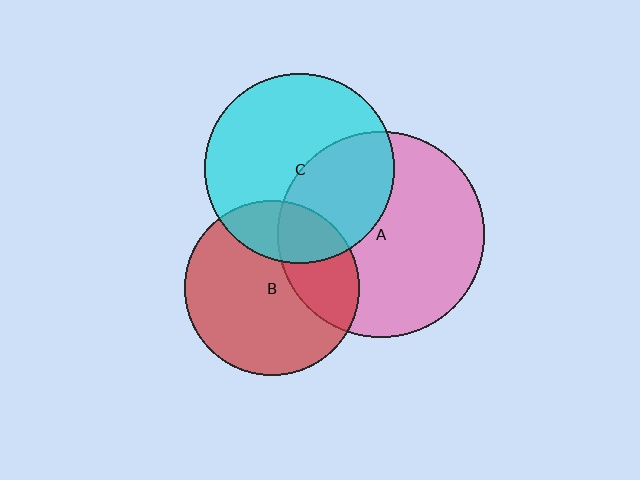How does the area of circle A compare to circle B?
Approximately 1.4 times.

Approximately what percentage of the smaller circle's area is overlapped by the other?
Approximately 40%.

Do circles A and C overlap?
Yes.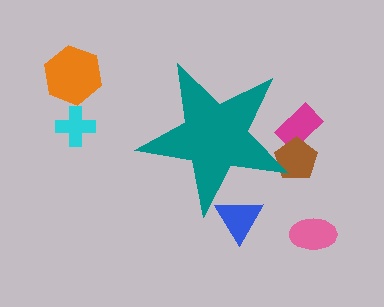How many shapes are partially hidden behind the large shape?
3 shapes are partially hidden.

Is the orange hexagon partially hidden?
No, the orange hexagon is fully visible.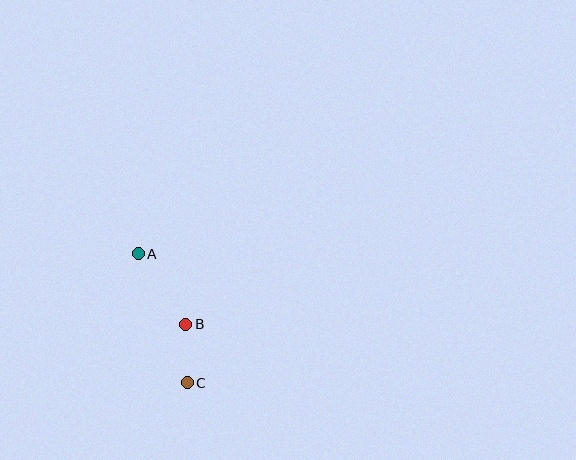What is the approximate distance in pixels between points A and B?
The distance between A and B is approximately 85 pixels.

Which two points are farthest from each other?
Points A and C are farthest from each other.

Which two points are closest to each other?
Points B and C are closest to each other.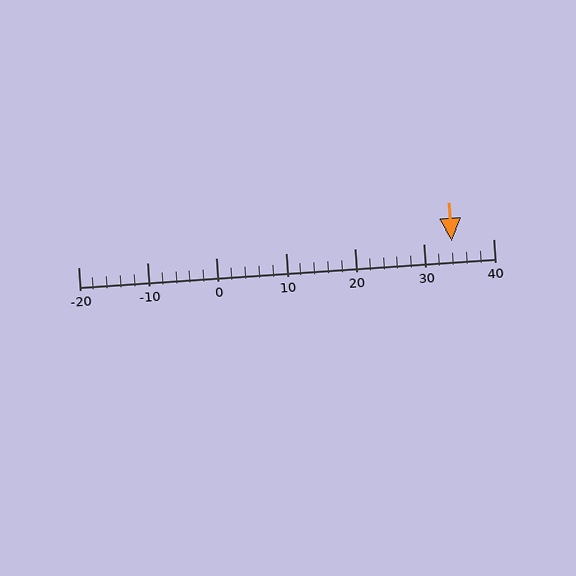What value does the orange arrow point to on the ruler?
The orange arrow points to approximately 34.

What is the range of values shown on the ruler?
The ruler shows values from -20 to 40.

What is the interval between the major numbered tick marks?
The major tick marks are spaced 10 units apart.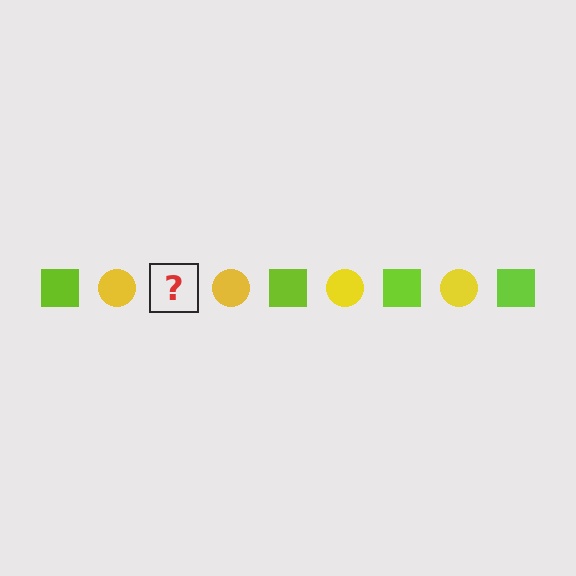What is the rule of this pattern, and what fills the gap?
The rule is that the pattern alternates between lime square and yellow circle. The gap should be filled with a lime square.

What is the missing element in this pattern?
The missing element is a lime square.